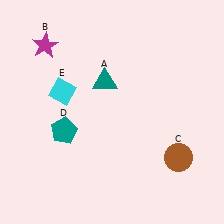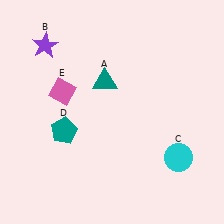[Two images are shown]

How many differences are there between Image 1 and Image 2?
There are 3 differences between the two images.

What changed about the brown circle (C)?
In Image 1, C is brown. In Image 2, it changed to cyan.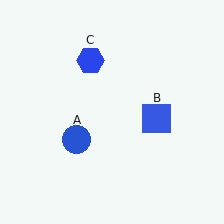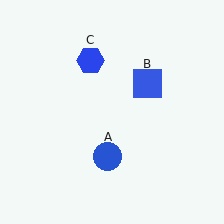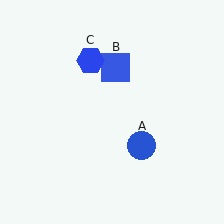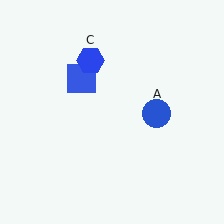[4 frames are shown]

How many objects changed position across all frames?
2 objects changed position: blue circle (object A), blue square (object B).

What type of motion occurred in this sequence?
The blue circle (object A), blue square (object B) rotated counterclockwise around the center of the scene.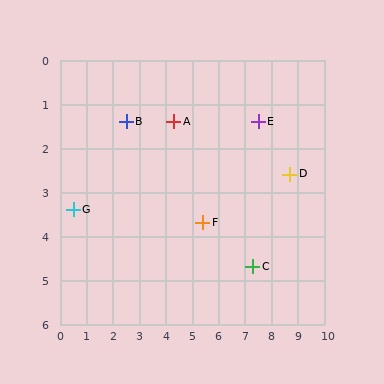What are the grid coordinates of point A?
Point A is at approximately (4.3, 1.4).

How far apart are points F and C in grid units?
Points F and C are about 2.1 grid units apart.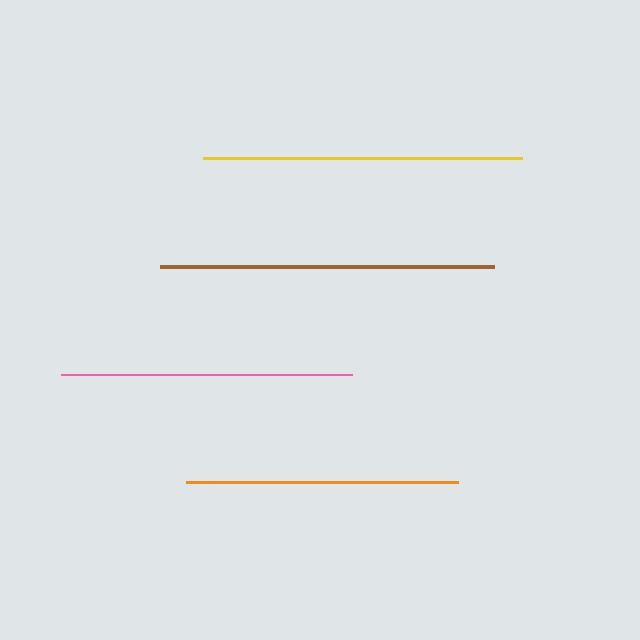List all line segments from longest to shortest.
From longest to shortest: brown, yellow, pink, orange.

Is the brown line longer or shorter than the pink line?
The brown line is longer than the pink line.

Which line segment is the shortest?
The orange line is the shortest at approximately 272 pixels.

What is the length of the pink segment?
The pink segment is approximately 291 pixels long.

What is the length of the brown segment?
The brown segment is approximately 335 pixels long.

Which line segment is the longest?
The brown line is the longest at approximately 335 pixels.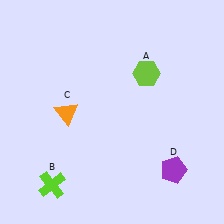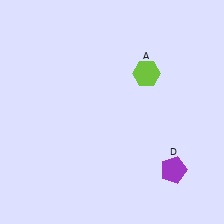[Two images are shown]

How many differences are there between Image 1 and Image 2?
There are 2 differences between the two images.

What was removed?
The lime cross (B), the orange triangle (C) were removed in Image 2.